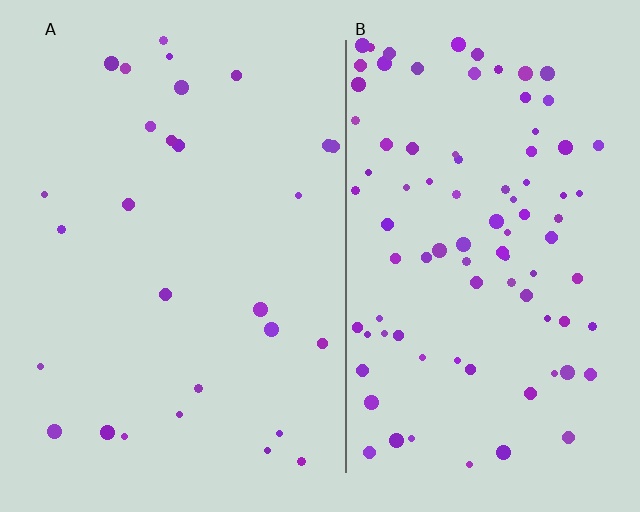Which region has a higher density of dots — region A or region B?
B (the right).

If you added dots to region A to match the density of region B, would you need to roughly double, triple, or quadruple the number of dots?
Approximately triple.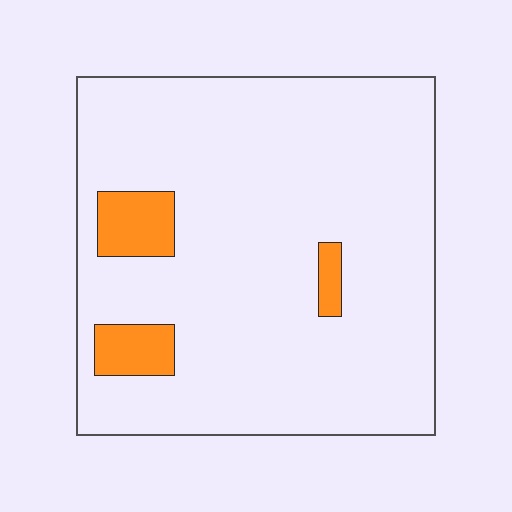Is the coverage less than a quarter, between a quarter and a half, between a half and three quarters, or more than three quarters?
Less than a quarter.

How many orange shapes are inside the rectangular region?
3.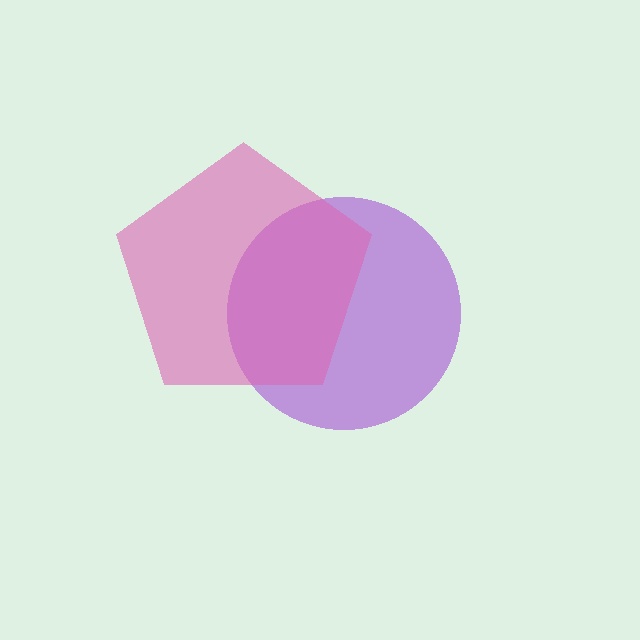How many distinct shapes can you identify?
There are 2 distinct shapes: a purple circle, a pink pentagon.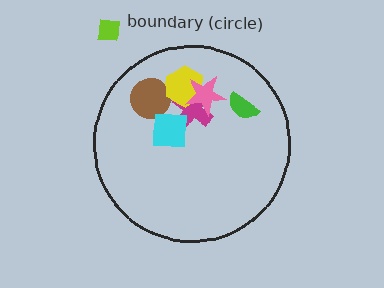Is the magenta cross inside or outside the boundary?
Inside.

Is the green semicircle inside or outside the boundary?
Inside.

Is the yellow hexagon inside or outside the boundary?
Inside.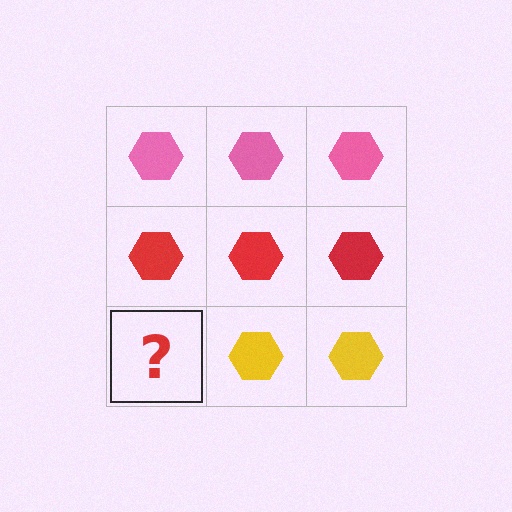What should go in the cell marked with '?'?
The missing cell should contain a yellow hexagon.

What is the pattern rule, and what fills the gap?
The rule is that each row has a consistent color. The gap should be filled with a yellow hexagon.